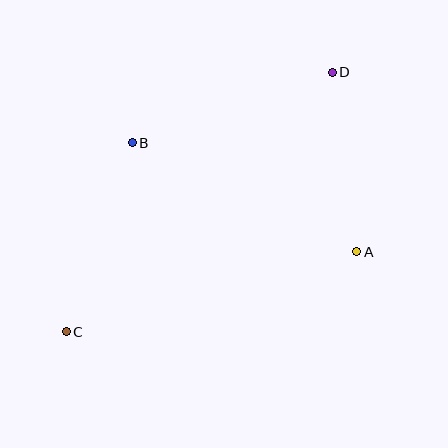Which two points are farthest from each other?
Points C and D are farthest from each other.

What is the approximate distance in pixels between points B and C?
The distance between B and C is approximately 201 pixels.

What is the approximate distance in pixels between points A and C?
The distance between A and C is approximately 301 pixels.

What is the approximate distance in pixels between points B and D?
The distance between B and D is approximately 212 pixels.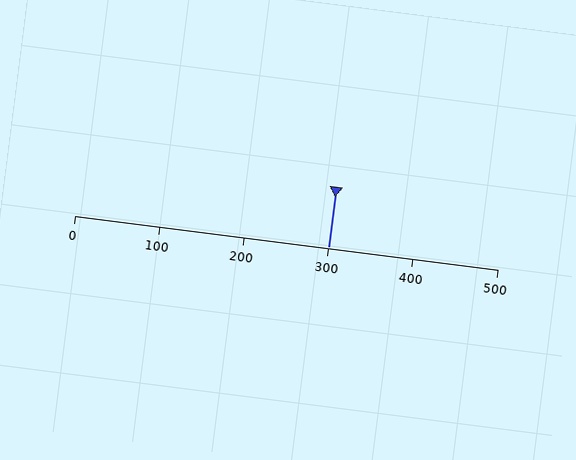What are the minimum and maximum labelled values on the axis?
The axis runs from 0 to 500.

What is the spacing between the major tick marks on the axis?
The major ticks are spaced 100 apart.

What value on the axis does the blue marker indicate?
The marker indicates approximately 300.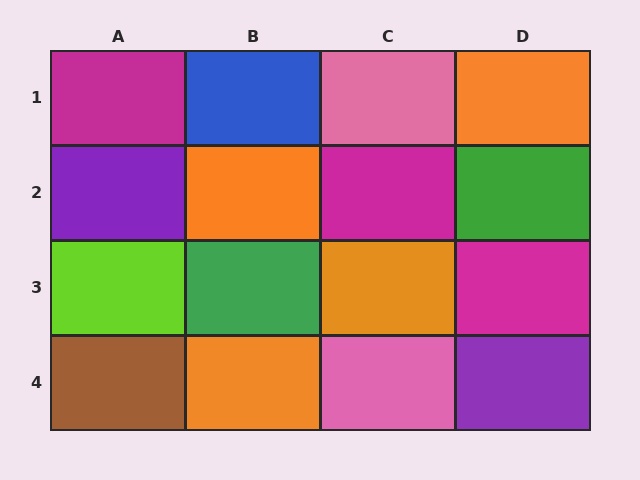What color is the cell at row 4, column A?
Brown.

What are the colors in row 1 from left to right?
Magenta, blue, pink, orange.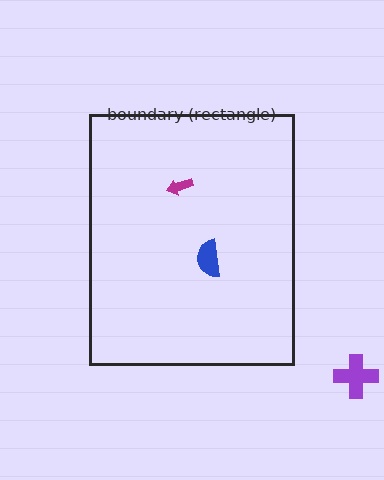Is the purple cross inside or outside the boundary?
Outside.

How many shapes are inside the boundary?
2 inside, 1 outside.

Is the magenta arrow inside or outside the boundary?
Inside.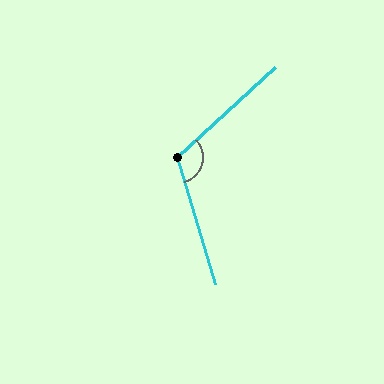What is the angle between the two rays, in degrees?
Approximately 116 degrees.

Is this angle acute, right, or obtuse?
It is obtuse.